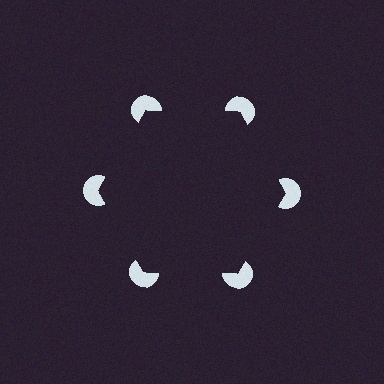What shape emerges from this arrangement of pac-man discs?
An illusory hexagon — its edges are inferred from the aligned wedge cuts in the pac-man discs, not physically drawn.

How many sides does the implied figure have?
6 sides.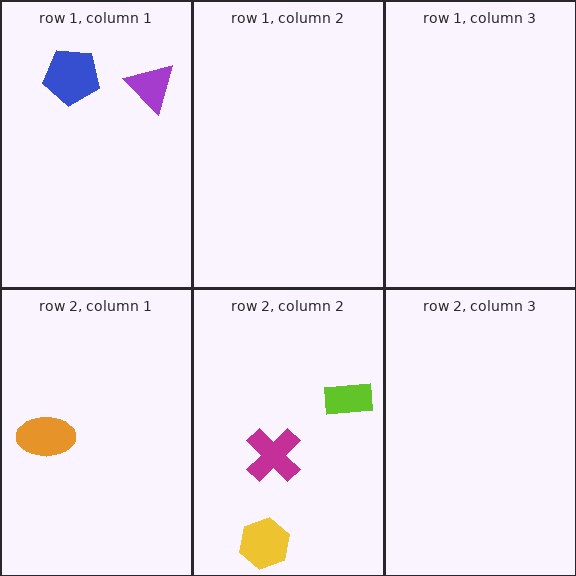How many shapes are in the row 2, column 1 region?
1.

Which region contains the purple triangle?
The row 1, column 1 region.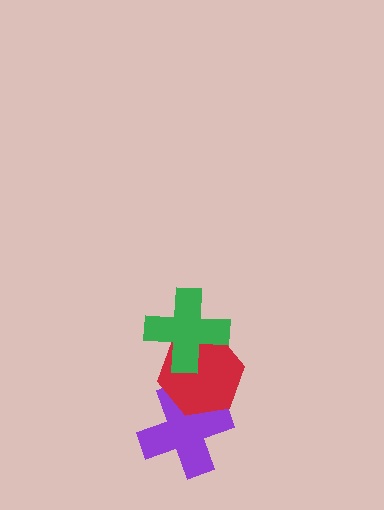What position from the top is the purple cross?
The purple cross is 3rd from the top.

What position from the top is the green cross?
The green cross is 1st from the top.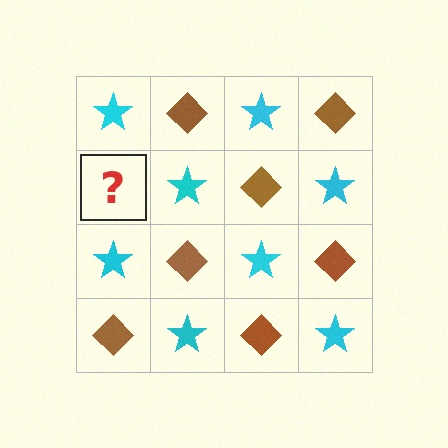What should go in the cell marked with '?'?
The missing cell should contain a brown diamond.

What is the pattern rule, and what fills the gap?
The rule is that it alternates cyan star and brown diamond in a checkerboard pattern. The gap should be filled with a brown diamond.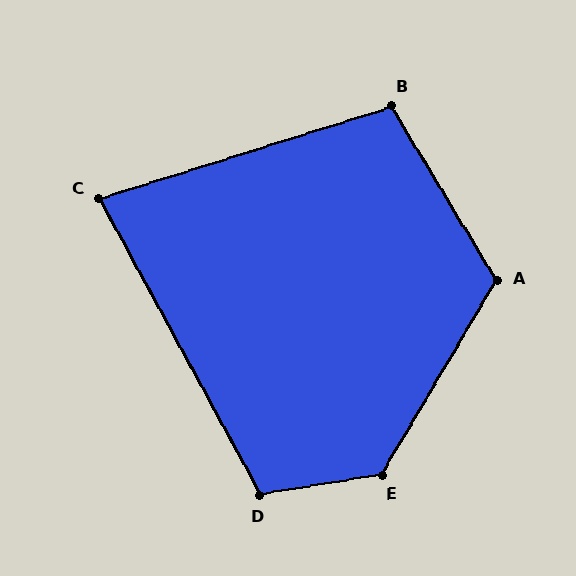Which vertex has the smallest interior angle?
C, at approximately 79 degrees.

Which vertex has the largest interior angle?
E, at approximately 130 degrees.